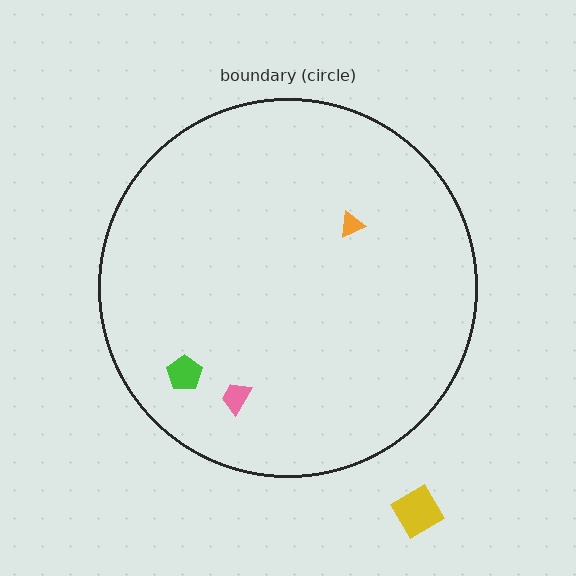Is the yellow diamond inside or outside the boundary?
Outside.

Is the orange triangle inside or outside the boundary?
Inside.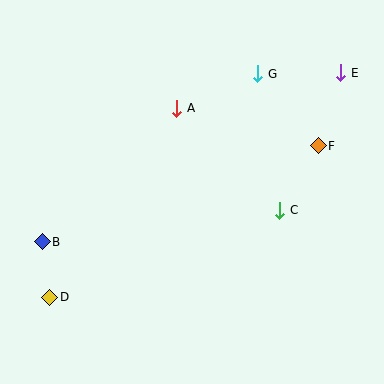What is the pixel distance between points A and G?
The distance between A and G is 88 pixels.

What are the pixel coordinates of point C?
Point C is at (279, 210).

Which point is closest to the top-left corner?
Point A is closest to the top-left corner.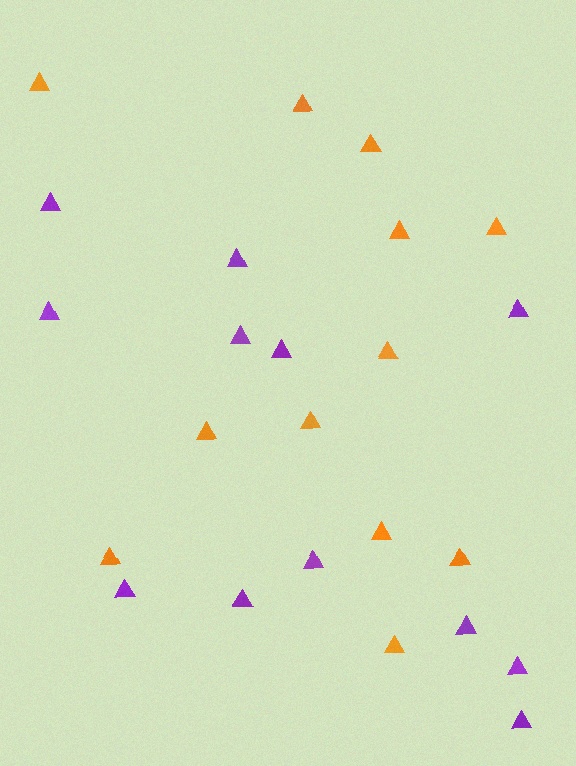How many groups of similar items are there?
There are 2 groups: one group of orange triangles (12) and one group of purple triangles (12).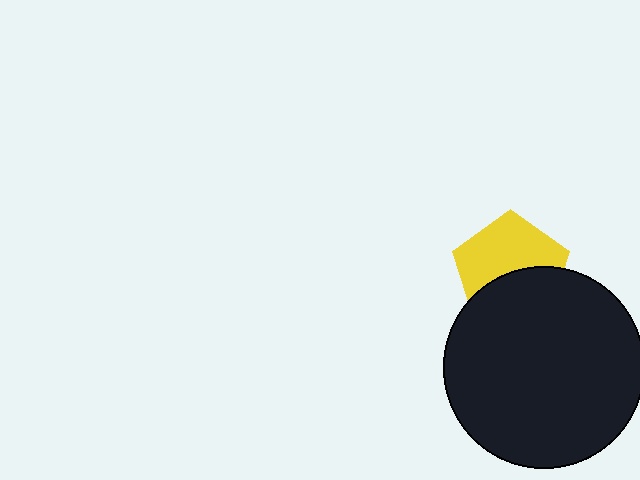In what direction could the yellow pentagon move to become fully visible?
The yellow pentagon could move up. That would shift it out from behind the black circle entirely.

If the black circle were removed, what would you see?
You would see the complete yellow pentagon.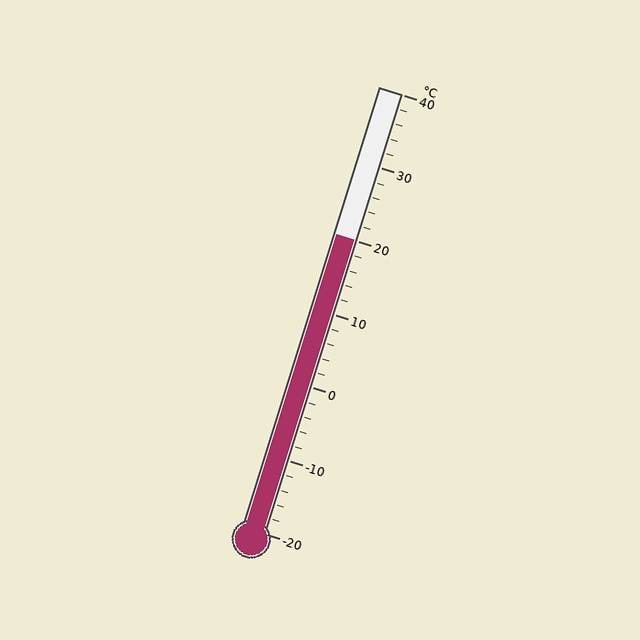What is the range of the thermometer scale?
The thermometer scale ranges from -20°C to 40°C.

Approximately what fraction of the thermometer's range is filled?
The thermometer is filled to approximately 65% of its range.